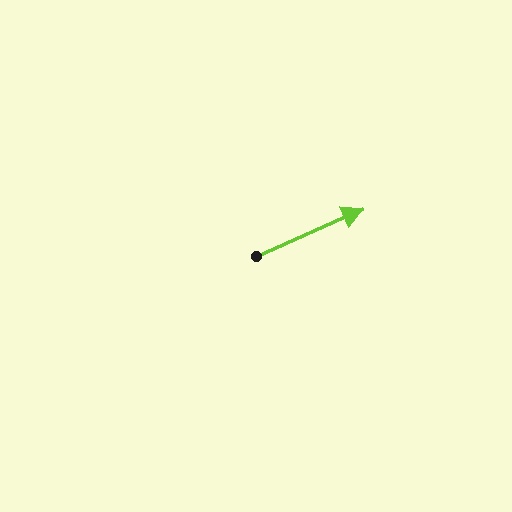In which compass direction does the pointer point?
Northeast.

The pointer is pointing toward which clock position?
Roughly 2 o'clock.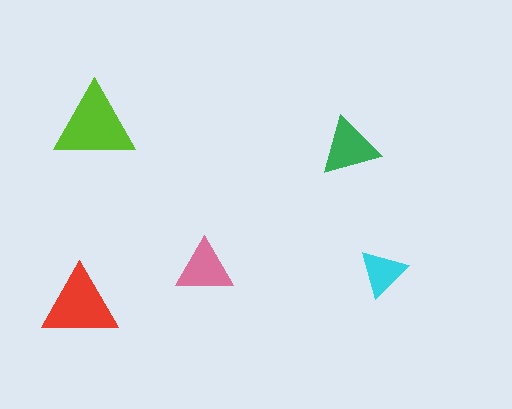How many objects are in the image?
There are 5 objects in the image.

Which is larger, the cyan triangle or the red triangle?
The red one.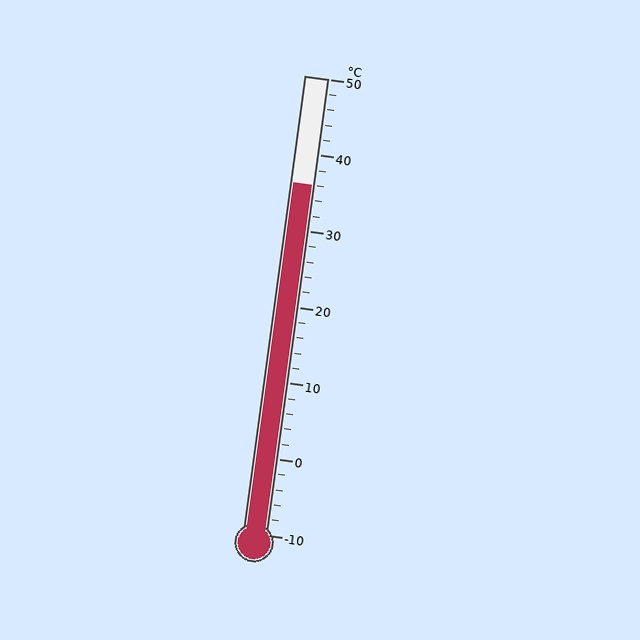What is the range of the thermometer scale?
The thermometer scale ranges from -10°C to 50°C.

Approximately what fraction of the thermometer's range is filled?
The thermometer is filled to approximately 75% of its range.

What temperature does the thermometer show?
The thermometer shows approximately 36°C.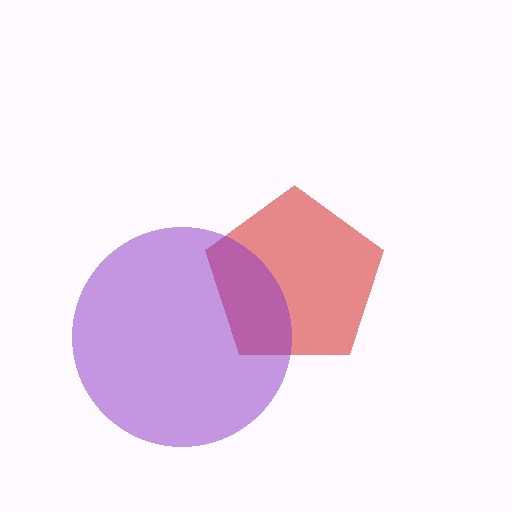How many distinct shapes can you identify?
There are 2 distinct shapes: a red pentagon, a purple circle.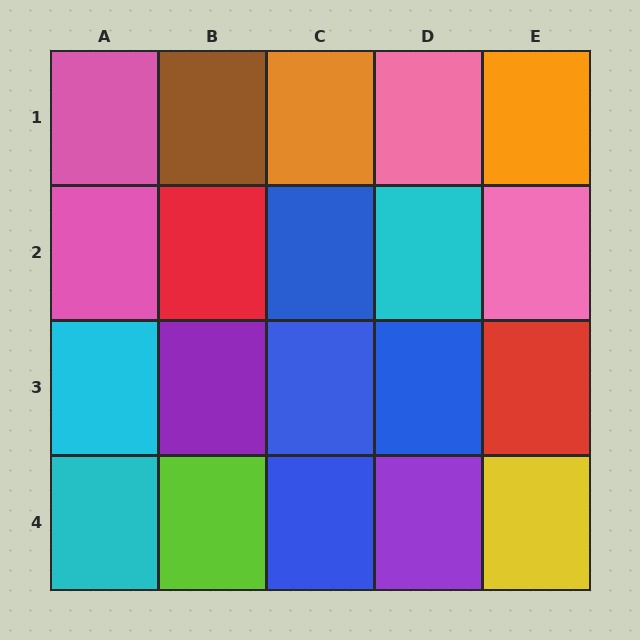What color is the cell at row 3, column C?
Blue.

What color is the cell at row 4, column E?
Yellow.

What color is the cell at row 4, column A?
Cyan.